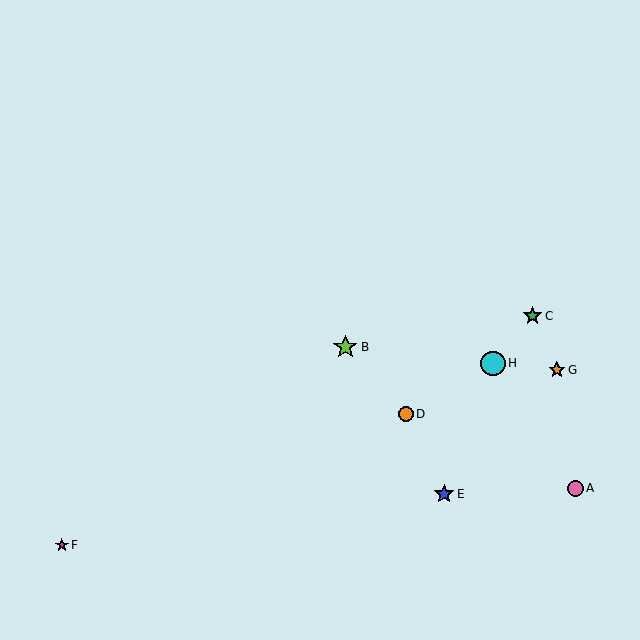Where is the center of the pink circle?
The center of the pink circle is at (575, 488).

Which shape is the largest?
The cyan circle (labeled H) is the largest.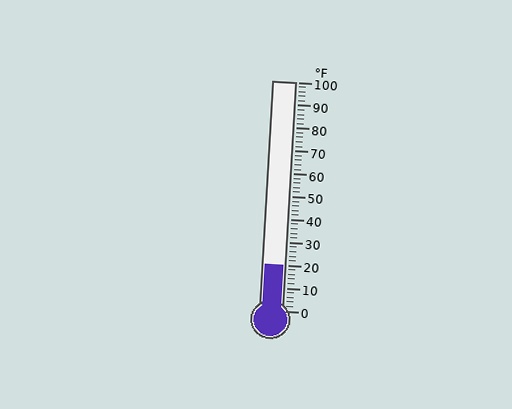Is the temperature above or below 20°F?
The temperature is at 20°F.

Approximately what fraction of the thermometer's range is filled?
The thermometer is filled to approximately 20% of its range.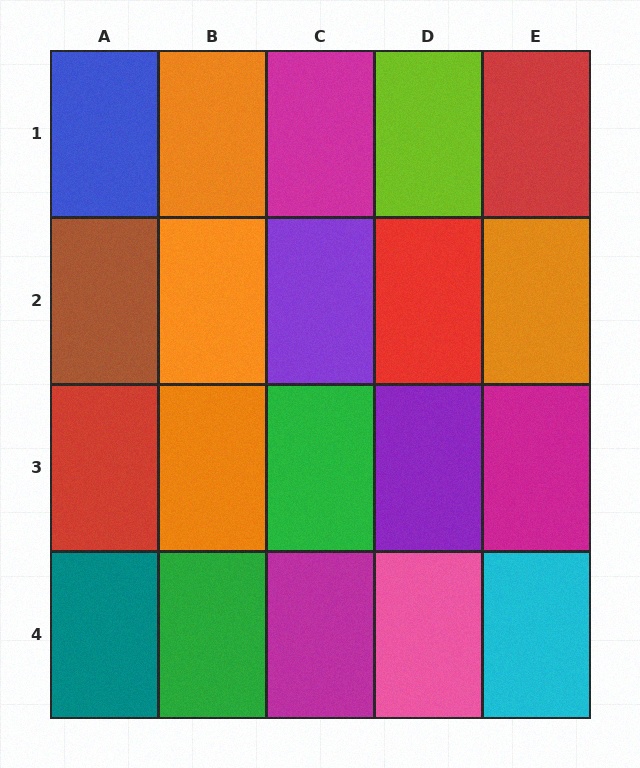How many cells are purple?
2 cells are purple.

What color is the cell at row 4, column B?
Green.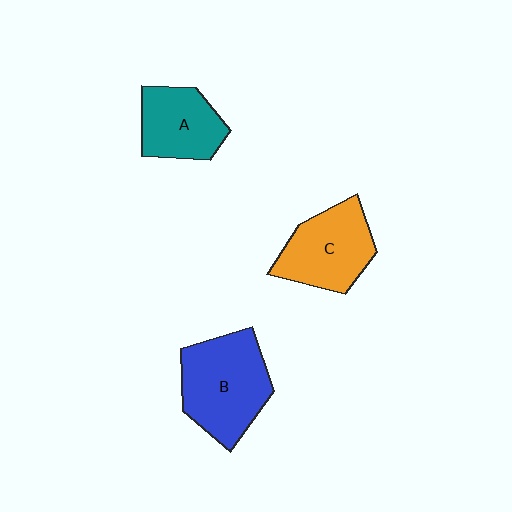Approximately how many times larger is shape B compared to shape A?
Approximately 1.5 times.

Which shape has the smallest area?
Shape A (teal).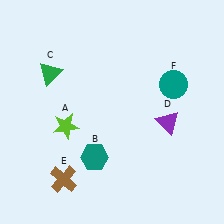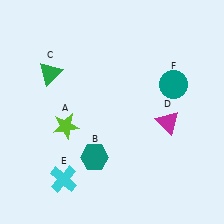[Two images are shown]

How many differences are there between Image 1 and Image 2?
There are 2 differences between the two images.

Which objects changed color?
D changed from purple to magenta. E changed from brown to cyan.